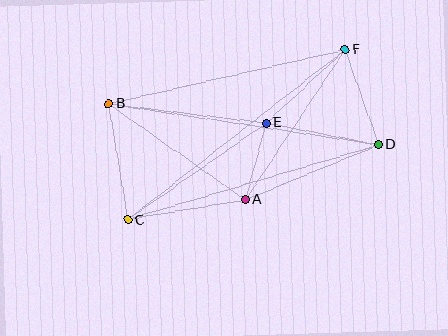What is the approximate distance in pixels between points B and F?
The distance between B and F is approximately 242 pixels.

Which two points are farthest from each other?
Points C and F are farthest from each other.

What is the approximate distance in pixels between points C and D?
The distance between C and D is approximately 262 pixels.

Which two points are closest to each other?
Points A and E are closest to each other.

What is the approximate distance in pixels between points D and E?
The distance between D and E is approximately 115 pixels.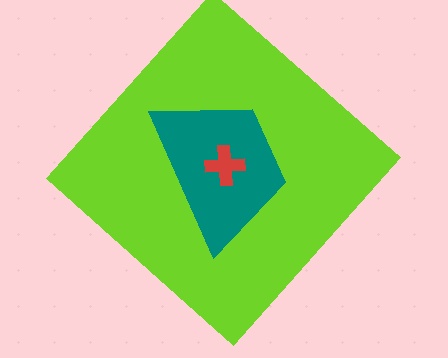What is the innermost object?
The red cross.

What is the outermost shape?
The lime diamond.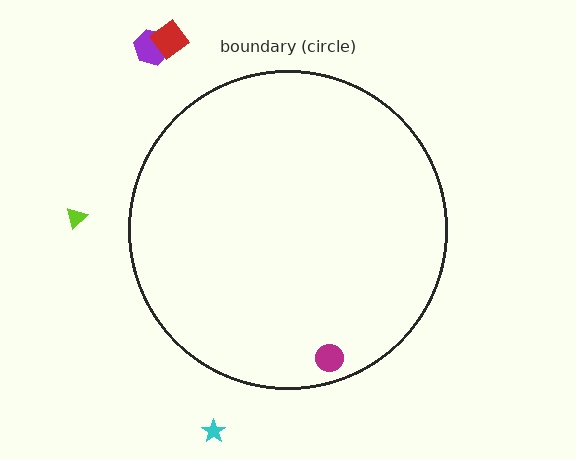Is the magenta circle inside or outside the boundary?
Inside.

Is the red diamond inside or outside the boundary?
Outside.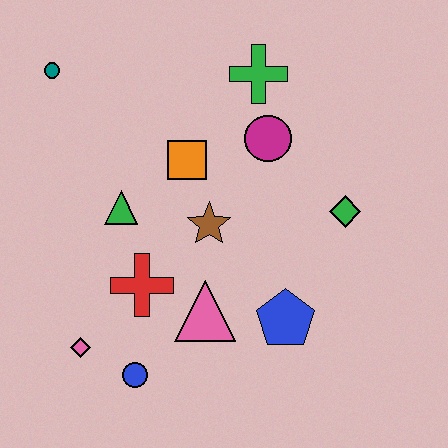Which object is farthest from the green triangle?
The green diamond is farthest from the green triangle.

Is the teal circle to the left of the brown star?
Yes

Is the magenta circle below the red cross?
No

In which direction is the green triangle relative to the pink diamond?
The green triangle is above the pink diamond.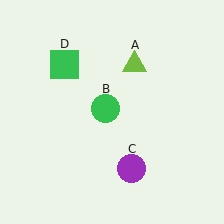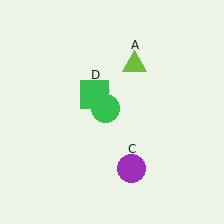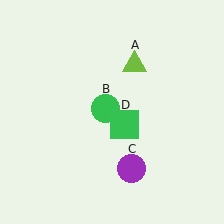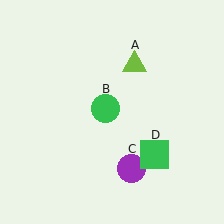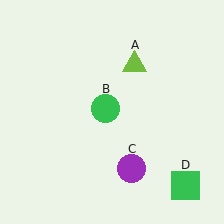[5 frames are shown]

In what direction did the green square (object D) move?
The green square (object D) moved down and to the right.